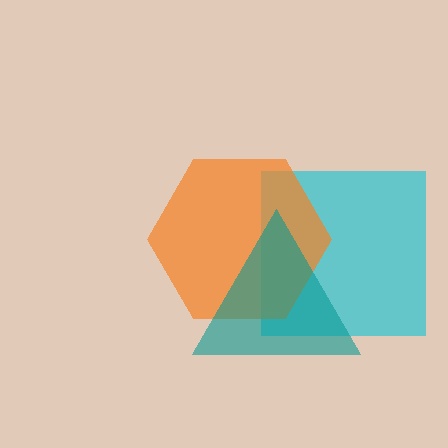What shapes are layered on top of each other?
The layered shapes are: a cyan square, an orange hexagon, a teal triangle.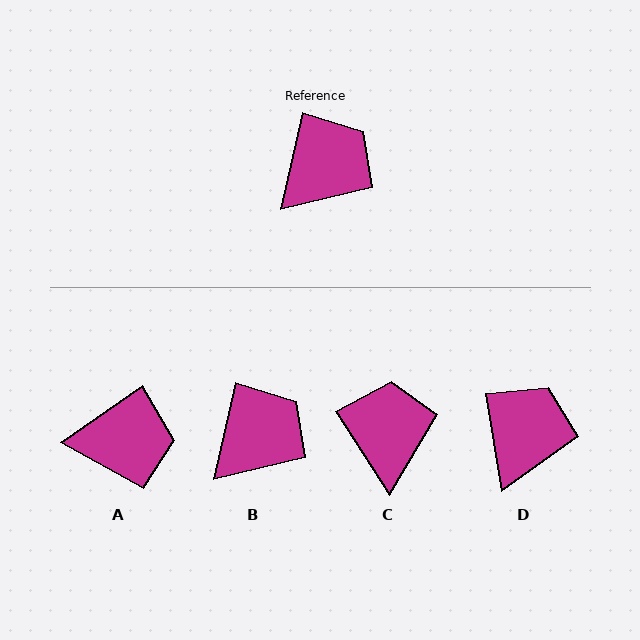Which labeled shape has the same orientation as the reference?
B.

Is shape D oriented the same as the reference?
No, it is off by about 22 degrees.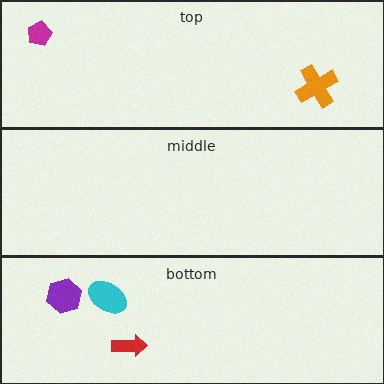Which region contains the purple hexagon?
The bottom region.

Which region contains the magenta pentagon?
The top region.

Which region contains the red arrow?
The bottom region.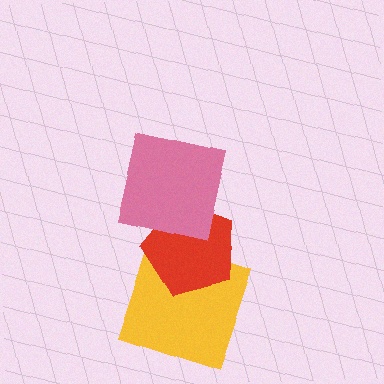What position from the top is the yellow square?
The yellow square is 3rd from the top.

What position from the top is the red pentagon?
The red pentagon is 2nd from the top.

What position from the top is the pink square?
The pink square is 1st from the top.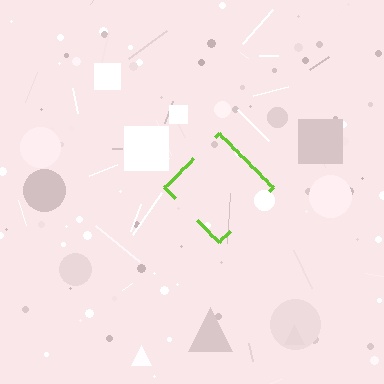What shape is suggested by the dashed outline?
The dashed outline suggests a diamond.